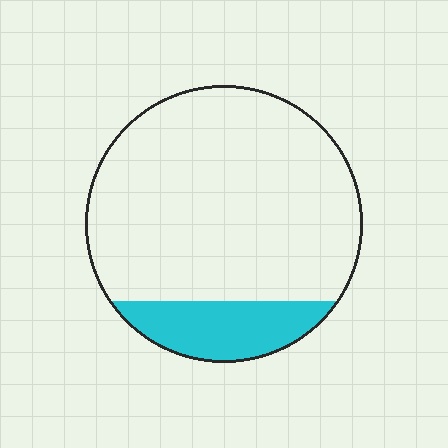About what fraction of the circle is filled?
About one sixth (1/6).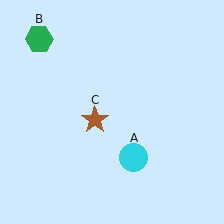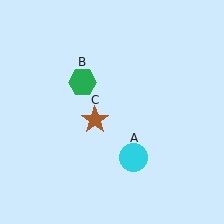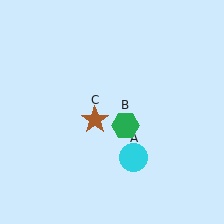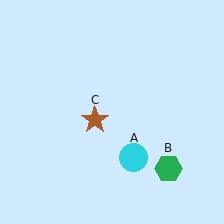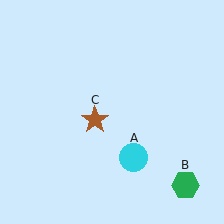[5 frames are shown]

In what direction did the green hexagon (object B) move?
The green hexagon (object B) moved down and to the right.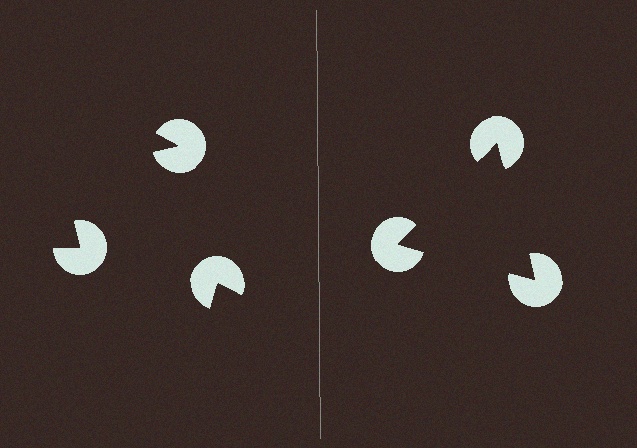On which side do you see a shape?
An illusory triangle appears on the right side. On the left side the wedge cuts are rotated, so no coherent shape forms.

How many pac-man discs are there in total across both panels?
6 — 3 on each side.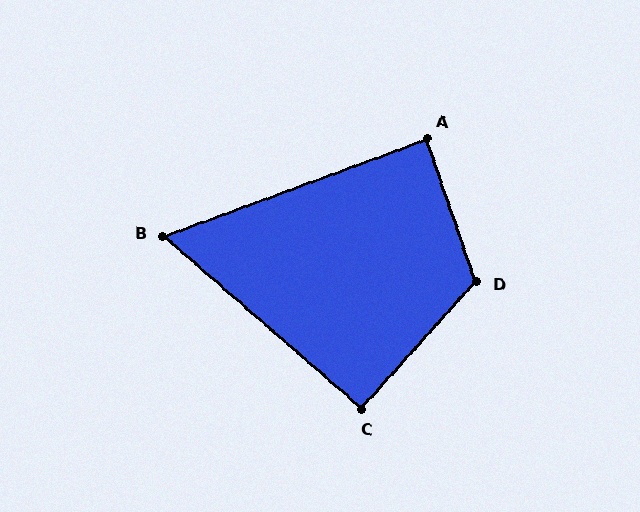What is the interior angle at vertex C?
Approximately 91 degrees (approximately right).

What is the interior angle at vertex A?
Approximately 89 degrees (approximately right).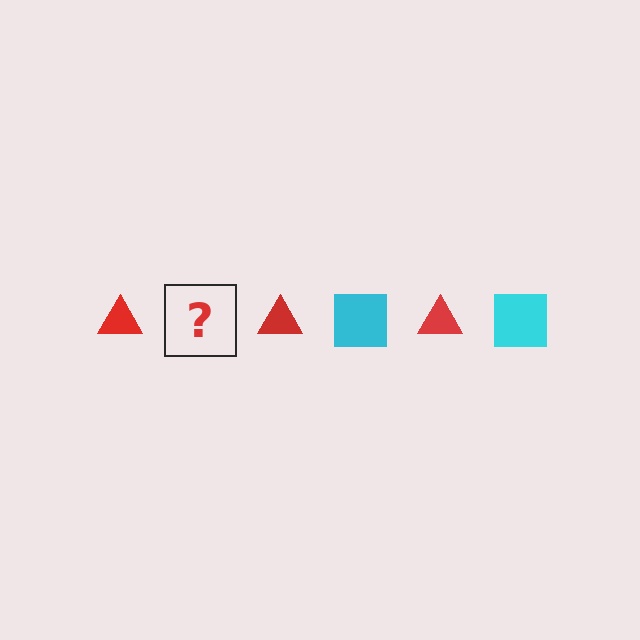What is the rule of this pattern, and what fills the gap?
The rule is that the pattern alternates between red triangle and cyan square. The gap should be filled with a cyan square.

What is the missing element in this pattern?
The missing element is a cyan square.